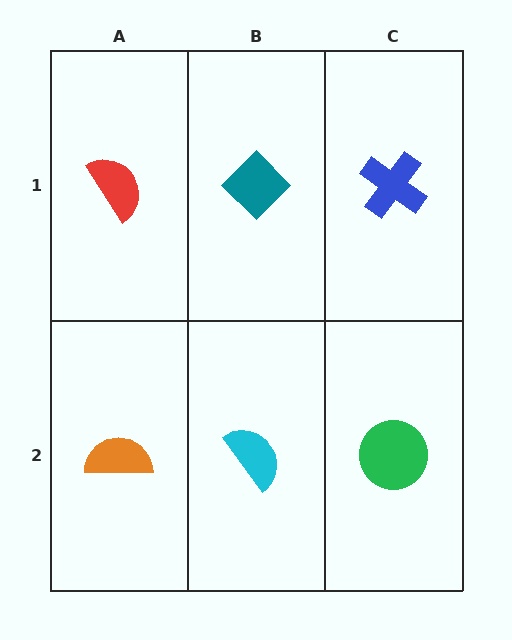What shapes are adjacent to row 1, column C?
A green circle (row 2, column C), a teal diamond (row 1, column B).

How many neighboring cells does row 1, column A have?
2.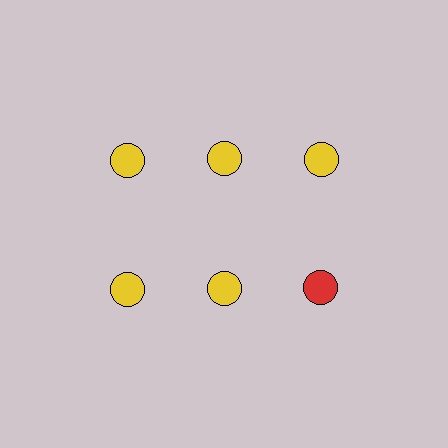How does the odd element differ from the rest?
It has a different color: red instead of yellow.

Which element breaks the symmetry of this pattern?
The red circle in the second row, center column breaks the symmetry. All other shapes are yellow circles.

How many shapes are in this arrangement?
There are 6 shapes arranged in a grid pattern.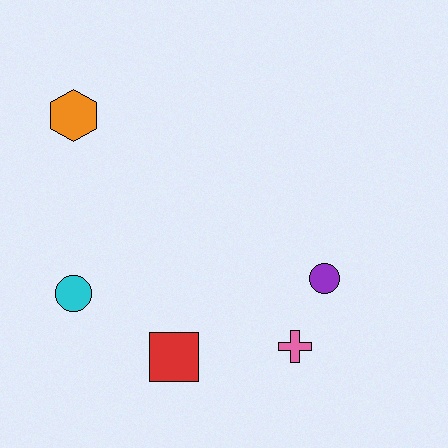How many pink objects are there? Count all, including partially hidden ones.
There is 1 pink object.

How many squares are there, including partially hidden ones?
There is 1 square.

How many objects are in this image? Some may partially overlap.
There are 5 objects.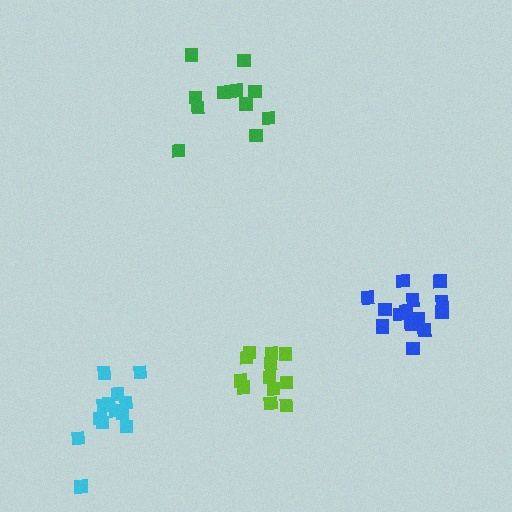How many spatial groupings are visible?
There are 4 spatial groupings.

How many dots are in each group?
Group 1: 13 dots, Group 2: 12 dots, Group 3: 16 dots, Group 4: 13 dots (54 total).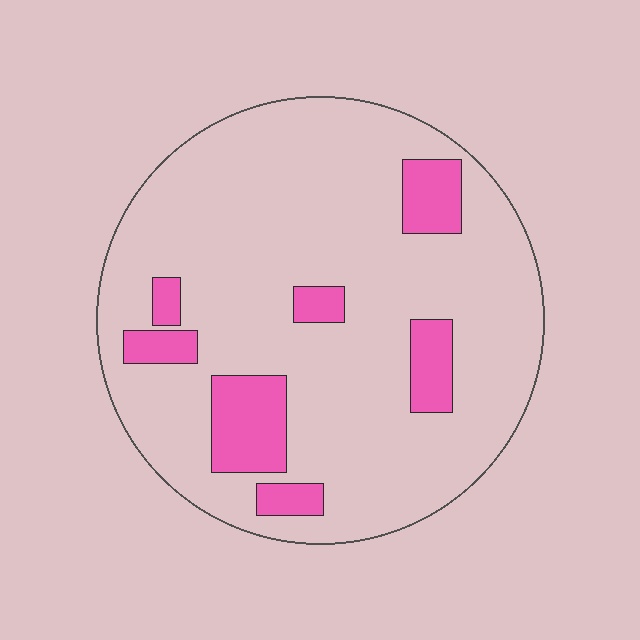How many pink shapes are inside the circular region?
7.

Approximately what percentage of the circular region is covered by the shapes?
Approximately 15%.